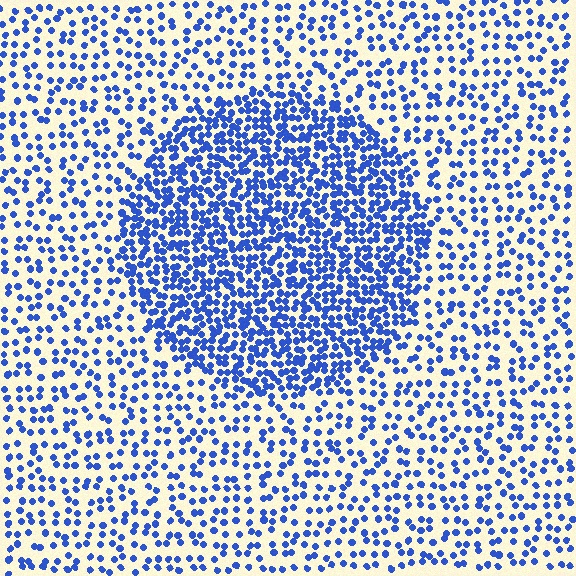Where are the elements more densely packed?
The elements are more densely packed inside the circle boundary.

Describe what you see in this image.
The image contains small blue elements arranged at two different densities. A circle-shaped region is visible where the elements are more densely packed than the surrounding area.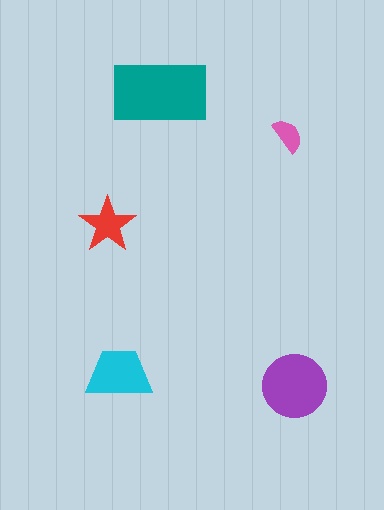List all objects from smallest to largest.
The pink semicircle, the red star, the cyan trapezoid, the purple circle, the teal rectangle.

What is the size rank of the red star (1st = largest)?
4th.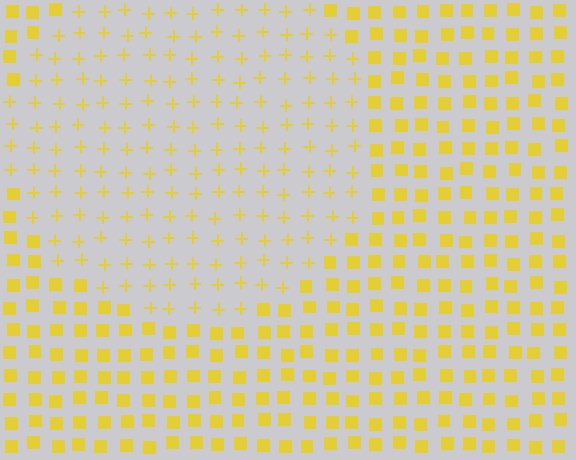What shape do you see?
I see a circle.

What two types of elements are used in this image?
The image uses plus signs inside the circle region and squares outside it.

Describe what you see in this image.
The image is filled with small yellow elements arranged in a uniform grid. A circle-shaped region contains plus signs, while the surrounding area contains squares. The boundary is defined purely by the change in element shape.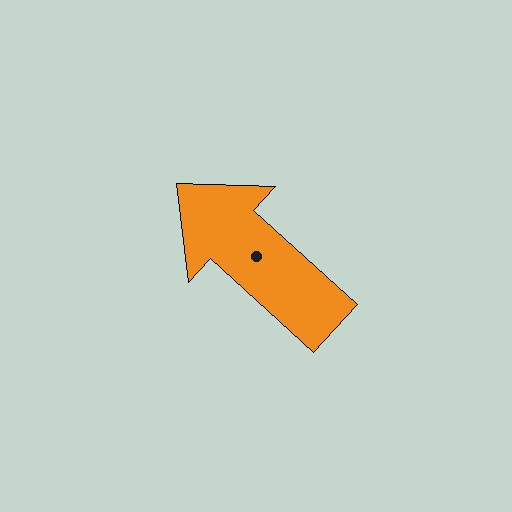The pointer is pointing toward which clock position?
Roughly 10 o'clock.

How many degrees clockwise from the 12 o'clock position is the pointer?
Approximately 312 degrees.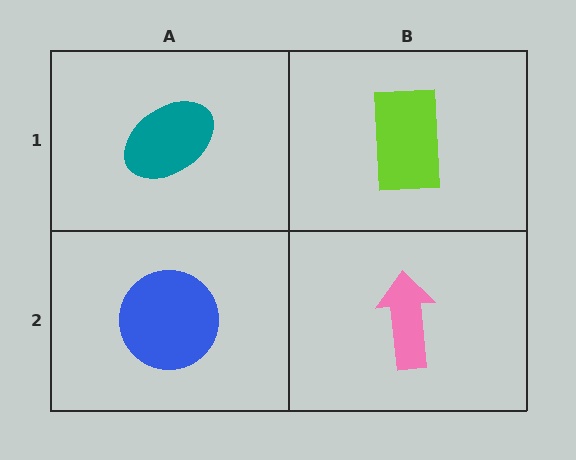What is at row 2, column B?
A pink arrow.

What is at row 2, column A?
A blue circle.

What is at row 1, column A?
A teal ellipse.